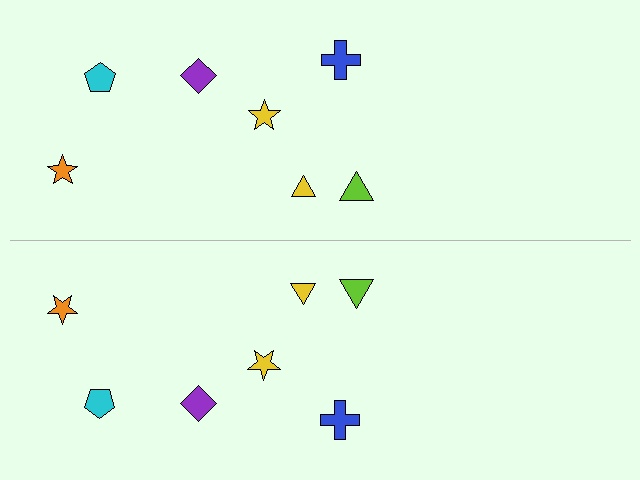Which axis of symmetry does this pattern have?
The pattern has a horizontal axis of symmetry running through the center of the image.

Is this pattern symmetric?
Yes, this pattern has bilateral (reflection) symmetry.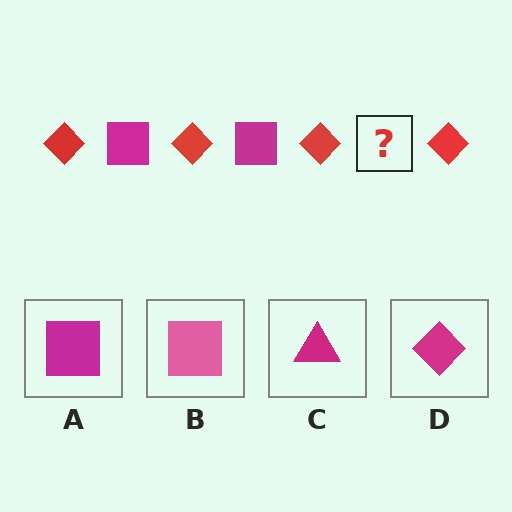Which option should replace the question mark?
Option A.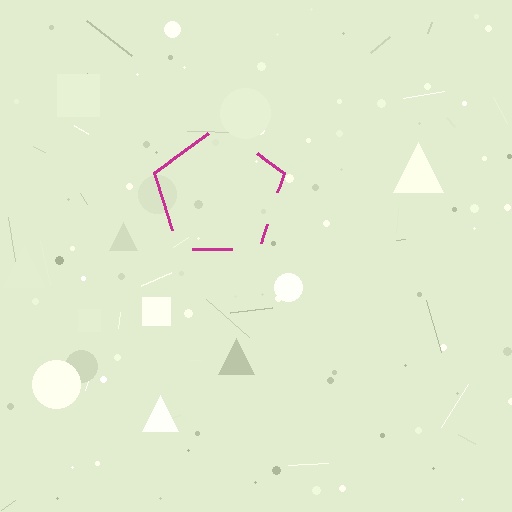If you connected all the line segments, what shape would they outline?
They would outline a pentagon.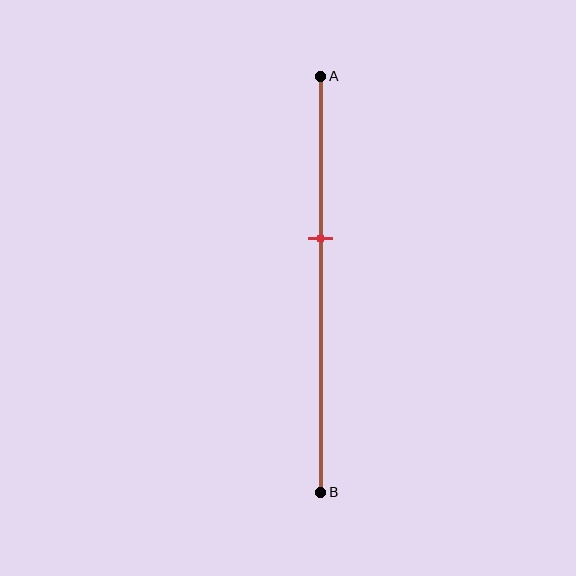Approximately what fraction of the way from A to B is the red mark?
The red mark is approximately 40% of the way from A to B.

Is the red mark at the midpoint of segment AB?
No, the mark is at about 40% from A, not at the 50% midpoint.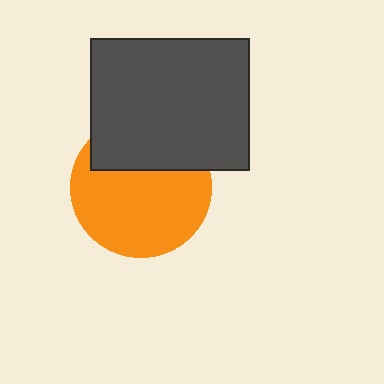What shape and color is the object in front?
The object in front is a dark gray rectangle.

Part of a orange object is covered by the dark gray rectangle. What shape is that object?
It is a circle.